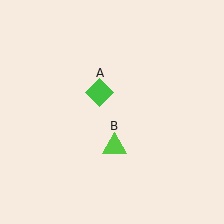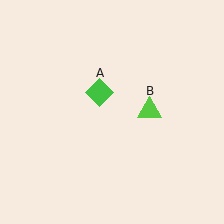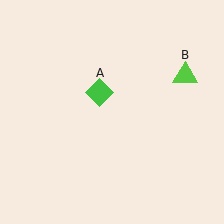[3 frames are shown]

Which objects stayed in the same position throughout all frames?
Green diamond (object A) remained stationary.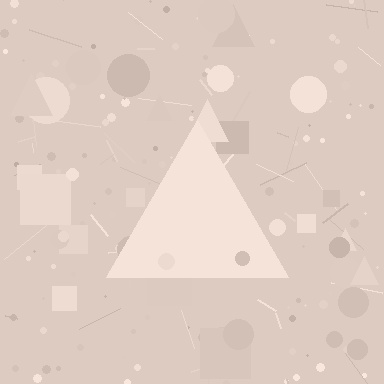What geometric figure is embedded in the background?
A triangle is embedded in the background.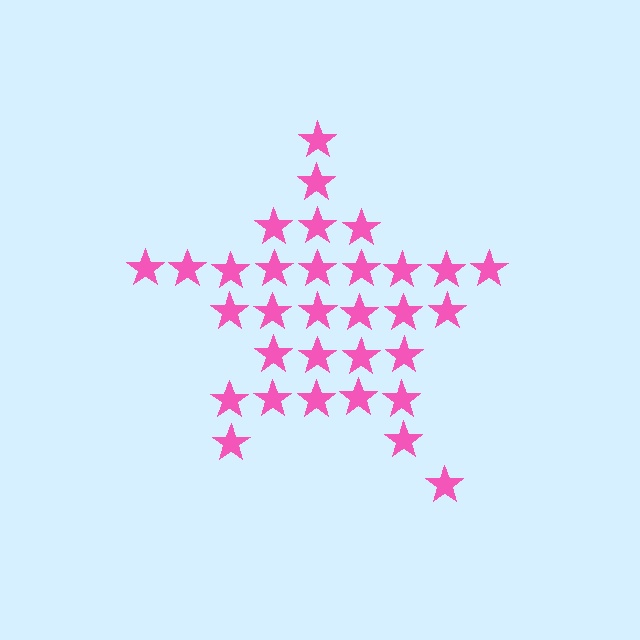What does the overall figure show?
The overall figure shows a star.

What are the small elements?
The small elements are stars.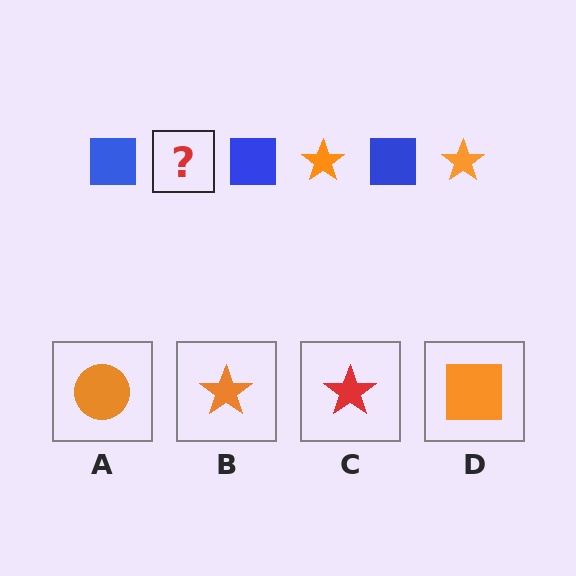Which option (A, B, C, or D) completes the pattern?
B.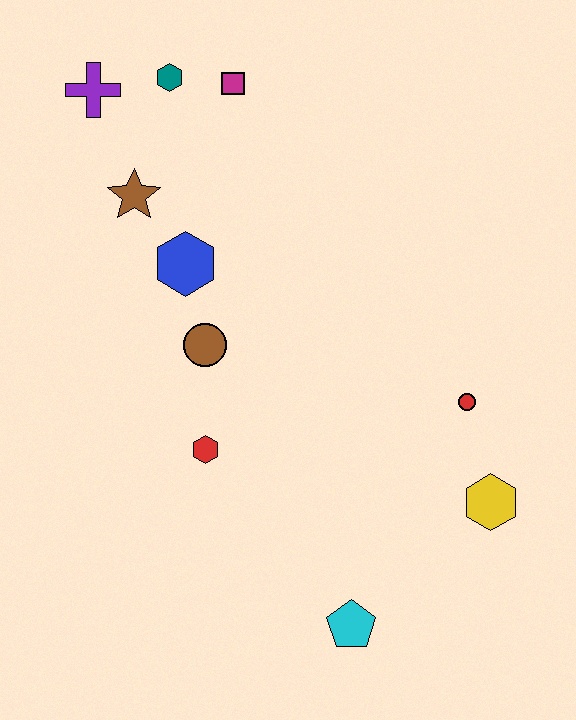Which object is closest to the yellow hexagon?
The red circle is closest to the yellow hexagon.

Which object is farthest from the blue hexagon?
The cyan pentagon is farthest from the blue hexagon.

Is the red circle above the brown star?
No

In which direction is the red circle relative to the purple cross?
The red circle is to the right of the purple cross.